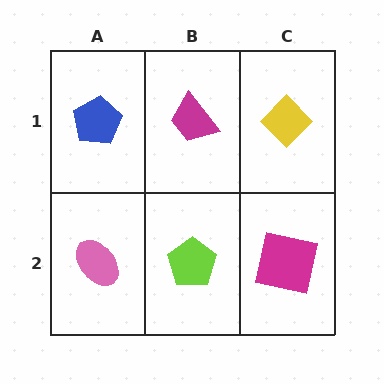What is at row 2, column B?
A lime pentagon.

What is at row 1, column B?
A magenta trapezoid.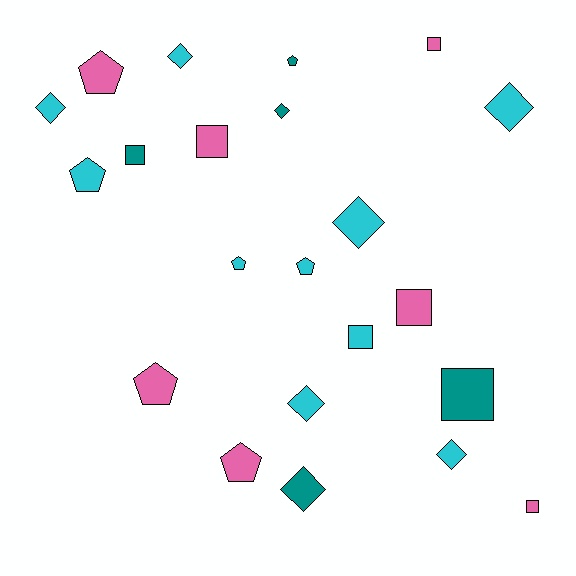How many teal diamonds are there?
There are 2 teal diamonds.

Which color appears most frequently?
Cyan, with 10 objects.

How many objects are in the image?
There are 22 objects.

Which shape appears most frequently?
Diamond, with 8 objects.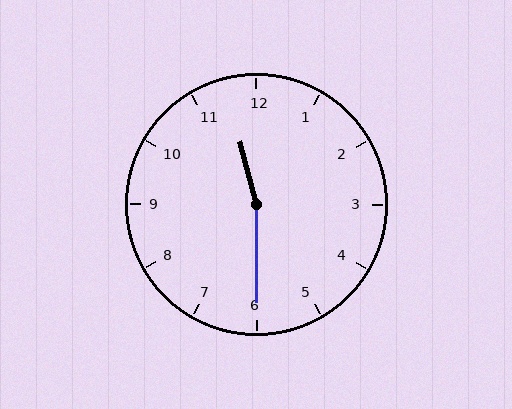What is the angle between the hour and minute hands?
Approximately 165 degrees.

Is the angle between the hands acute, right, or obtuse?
It is obtuse.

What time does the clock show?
11:30.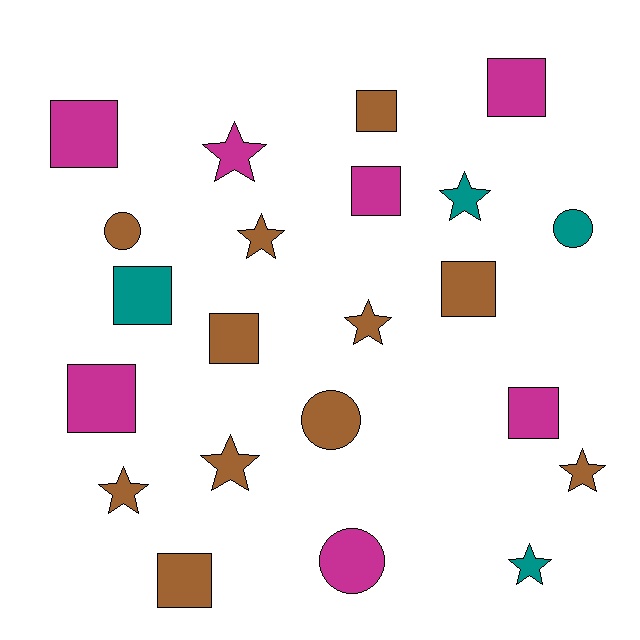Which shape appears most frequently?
Square, with 10 objects.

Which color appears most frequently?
Brown, with 11 objects.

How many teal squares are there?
There is 1 teal square.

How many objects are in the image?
There are 22 objects.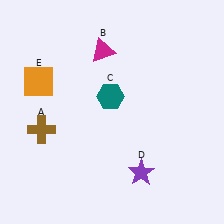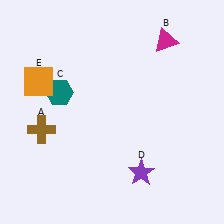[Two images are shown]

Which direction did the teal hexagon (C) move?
The teal hexagon (C) moved left.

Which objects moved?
The objects that moved are: the magenta triangle (B), the teal hexagon (C).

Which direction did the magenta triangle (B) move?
The magenta triangle (B) moved right.